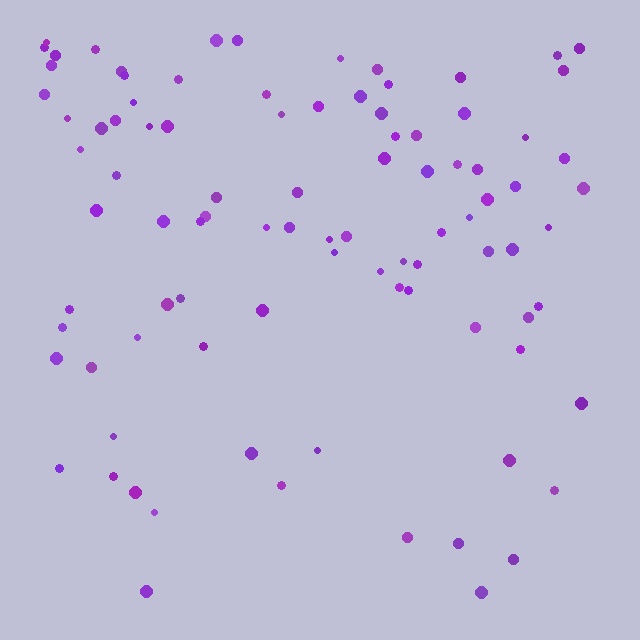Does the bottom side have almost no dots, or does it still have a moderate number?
Still a moderate number, just noticeably fewer than the top.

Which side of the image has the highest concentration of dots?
The top.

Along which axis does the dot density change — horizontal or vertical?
Vertical.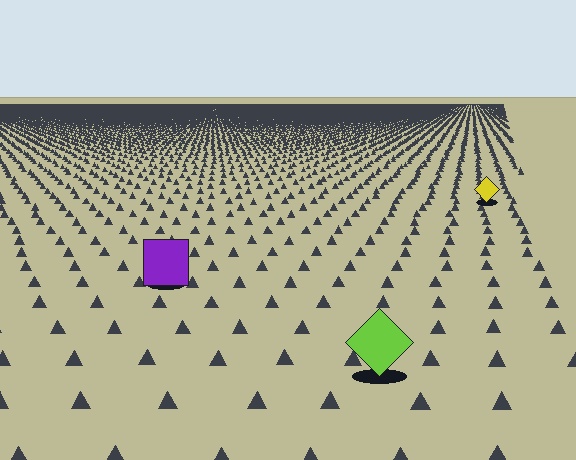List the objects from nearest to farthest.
From nearest to farthest: the lime diamond, the purple square, the yellow diamond.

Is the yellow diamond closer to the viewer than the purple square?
No. The purple square is closer — you can tell from the texture gradient: the ground texture is coarser near it.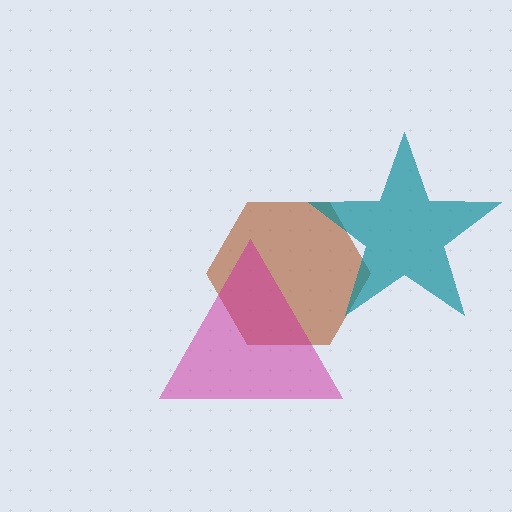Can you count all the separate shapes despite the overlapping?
Yes, there are 3 separate shapes.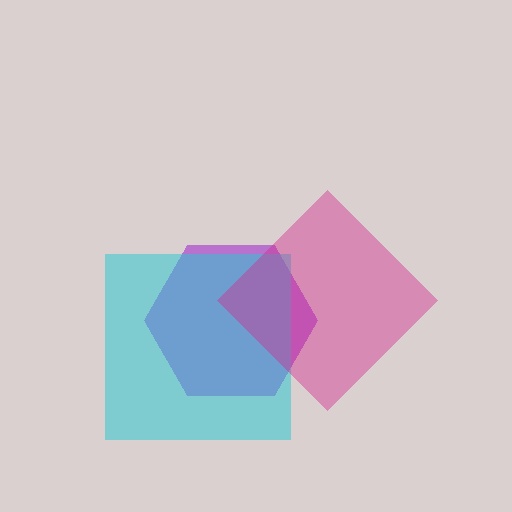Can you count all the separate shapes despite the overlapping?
Yes, there are 3 separate shapes.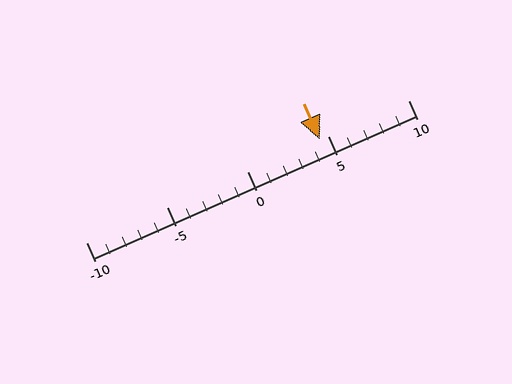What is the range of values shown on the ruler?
The ruler shows values from -10 to 10.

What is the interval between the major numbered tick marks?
The major tick marks are spaced 5 units apart.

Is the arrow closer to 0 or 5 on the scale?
The arrow is closer to 5.